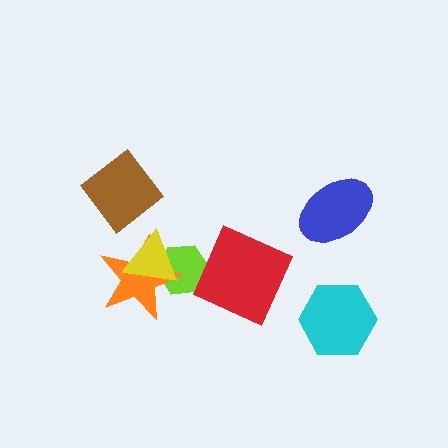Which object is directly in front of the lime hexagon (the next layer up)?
The orange star is directly in front of the lime hexagon.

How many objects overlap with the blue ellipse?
0 objects overlap with the blue ellipse.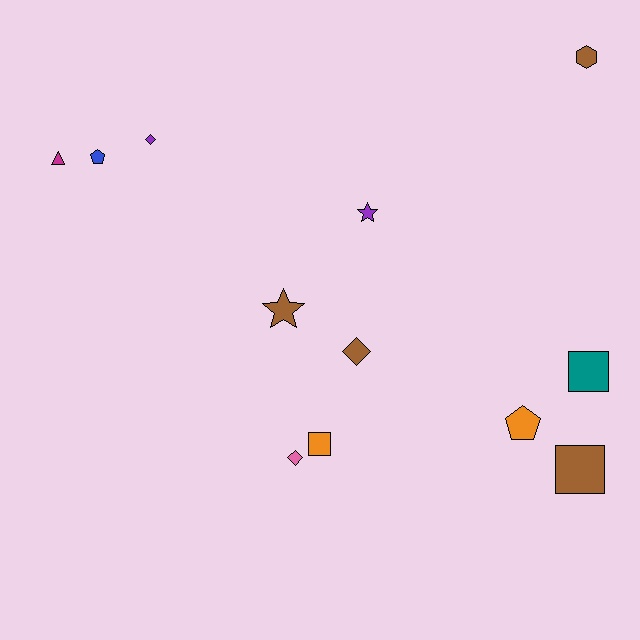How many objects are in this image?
There are 12 objects.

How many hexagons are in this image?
There is 1 hexagon.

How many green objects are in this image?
There are no green objects.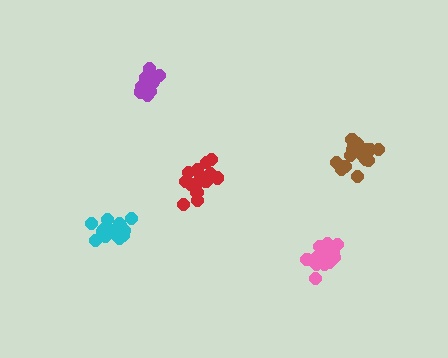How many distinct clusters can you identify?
There are 5 distinct clusters.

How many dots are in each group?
Group 1: 19 dots, Group 2: 17 dots, Group 3: 17 dots, Group 4: 14 dots, Group 5: 18 dots (85 total).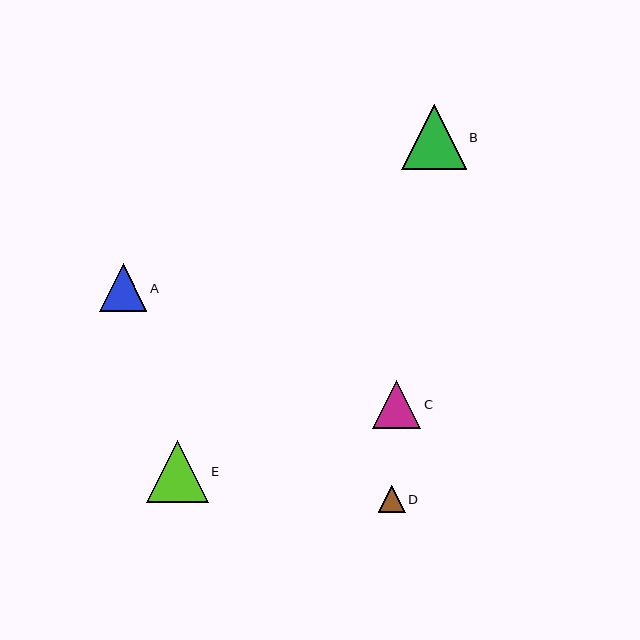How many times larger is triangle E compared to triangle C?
Triangle E is approximately 1.3 times the size of triangle C.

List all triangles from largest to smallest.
From largest to smallest: B, E, C, A, D.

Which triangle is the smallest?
Triangle D is the smallest with a size of approximately 27 pixels.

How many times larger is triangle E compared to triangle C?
Triangle E is approximately 1.3 times the size of triangle C.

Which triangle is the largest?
Triangle B is the largest with a size of approximately 64 pixels.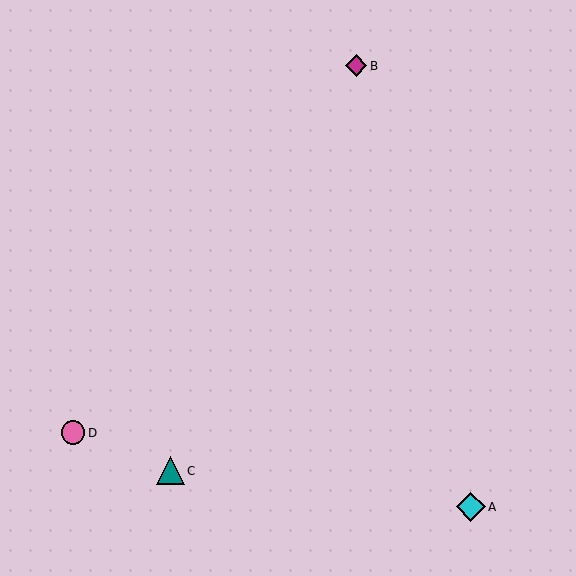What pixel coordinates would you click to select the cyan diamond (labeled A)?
Click at (471, 507) to select the cyan diamond A.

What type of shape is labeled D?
Shape D is a pink circle.